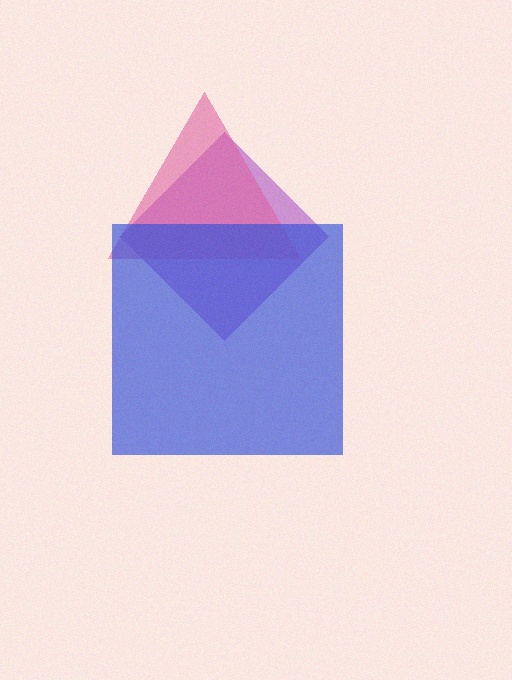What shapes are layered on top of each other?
The layered shapes are: a purple diamond, a pink triangle, a blue square.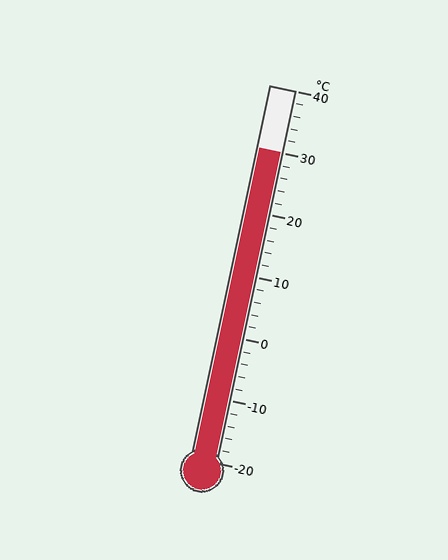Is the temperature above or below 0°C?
The temperature is above 0°C.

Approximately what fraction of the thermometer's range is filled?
The thermometer is filled to approximately 85% of its range.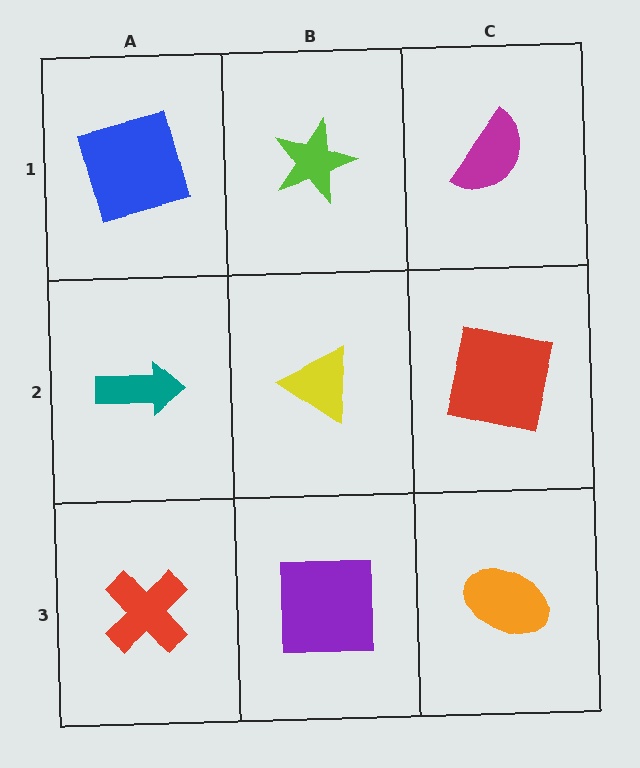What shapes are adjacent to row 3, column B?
A yellow triangle (row 2, column B), a red cross (row 3, column A), an orange ellipse (row 3, column C).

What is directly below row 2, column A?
A red cross.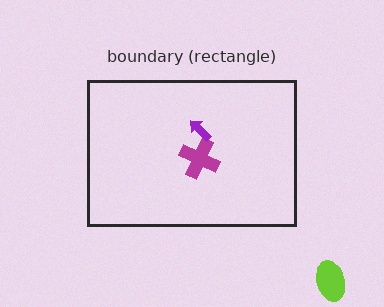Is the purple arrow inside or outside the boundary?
Inside.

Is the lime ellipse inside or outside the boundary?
Outside.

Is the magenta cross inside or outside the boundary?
Inside.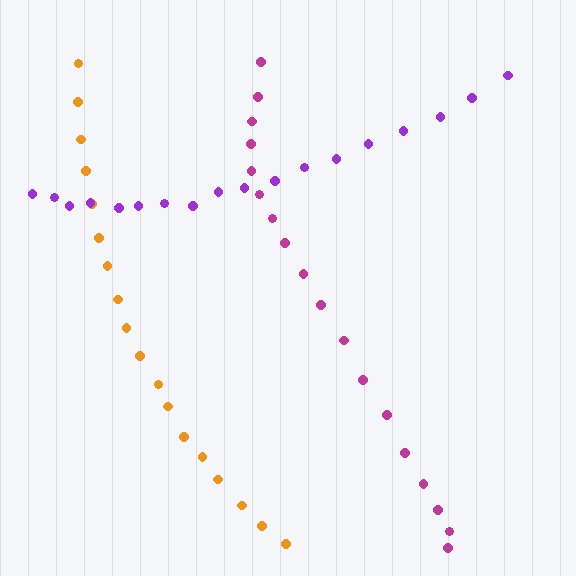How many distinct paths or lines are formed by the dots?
There are 3 distinct paths.